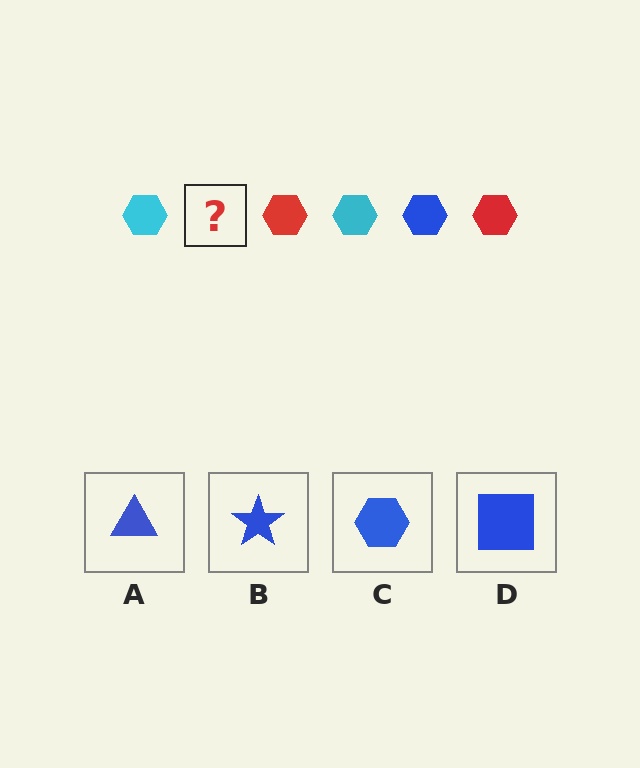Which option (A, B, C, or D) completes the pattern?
C.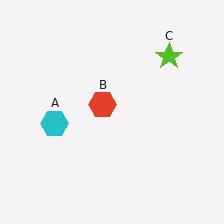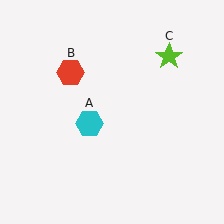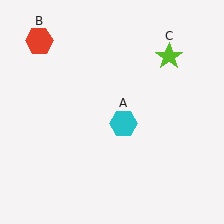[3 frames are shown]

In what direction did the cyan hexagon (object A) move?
The cyan hexagon (object A) moved right.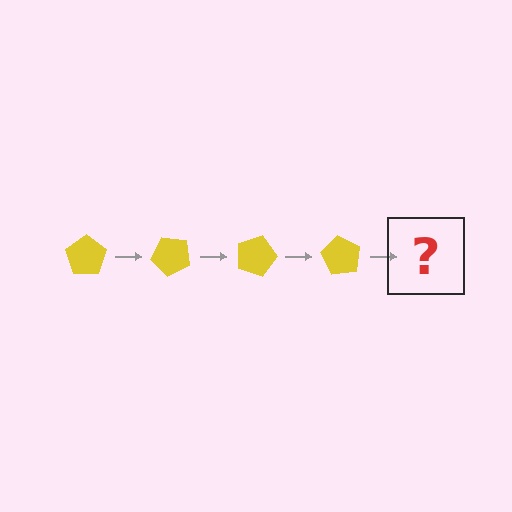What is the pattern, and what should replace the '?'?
The pattern is that the pentagon rotates 45 degrees each step. The '?' should be a yellow pentagon rotated 180 degrees.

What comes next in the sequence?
The next element should be a yellow pentagon rotated 180 degrees.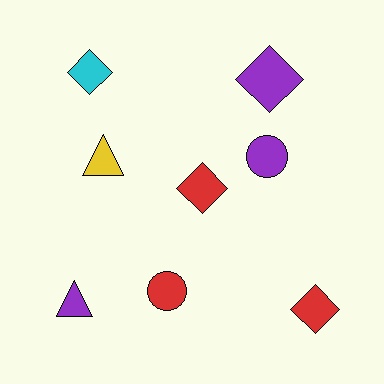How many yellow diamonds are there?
There are no yellow diamonds.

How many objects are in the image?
There are 8 objects.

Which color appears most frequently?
Red, with 3 objects.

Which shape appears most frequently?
Diamond, with 4 objects.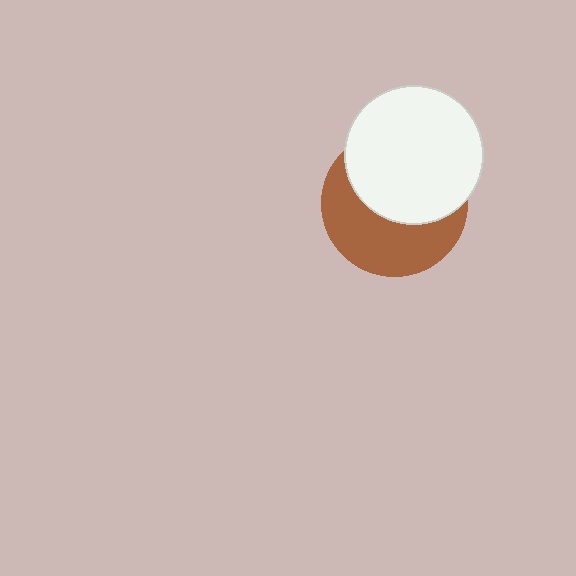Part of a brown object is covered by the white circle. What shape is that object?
It is a circle.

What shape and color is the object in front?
The object in front is a white circle.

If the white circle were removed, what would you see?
You would see the complete brown circle.